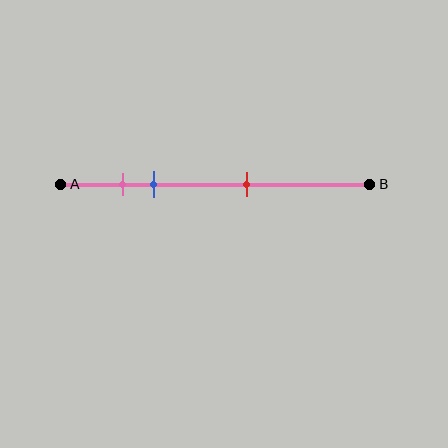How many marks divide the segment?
There are 3 marks dividing the segment.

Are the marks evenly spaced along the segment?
No, the marks are not evenly spaced.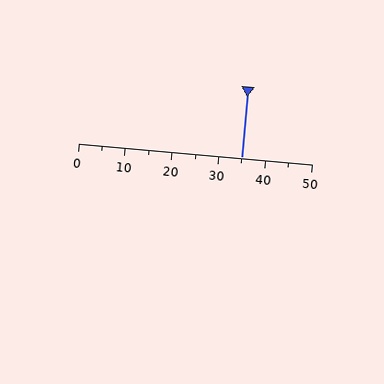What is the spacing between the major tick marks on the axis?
The major ticks are spaced 10 apart.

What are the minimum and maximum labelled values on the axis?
The axis runs from 0 to 50.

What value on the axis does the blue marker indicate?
The marker indicates approximately 35.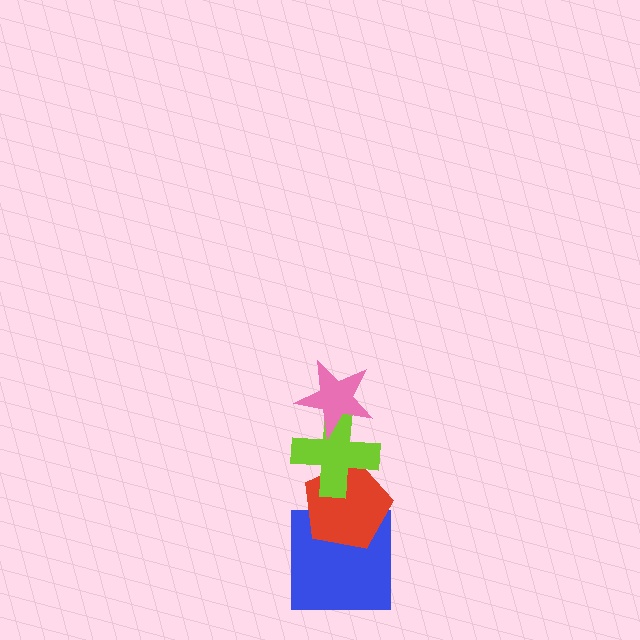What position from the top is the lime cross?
The lime cross is 2nd from the top.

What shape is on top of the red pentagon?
The lime cross is on top of the red pentagon.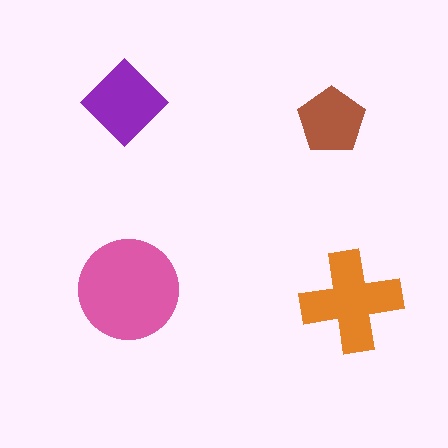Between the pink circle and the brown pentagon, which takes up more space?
The pink circle.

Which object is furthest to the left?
The purple diamond is leftmost.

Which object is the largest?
The pink circle.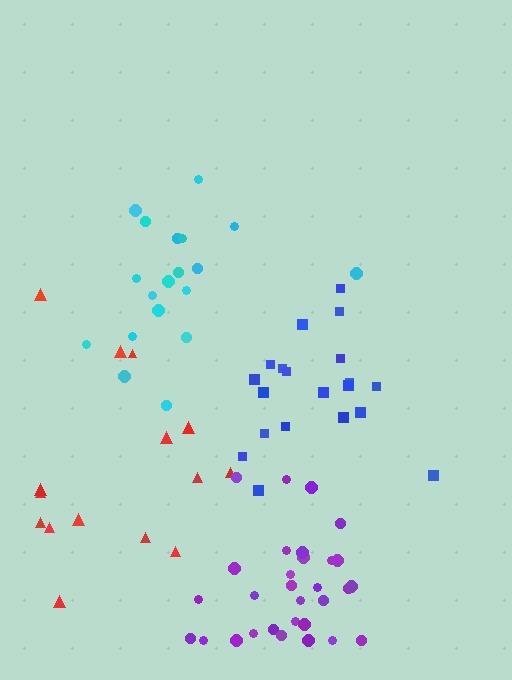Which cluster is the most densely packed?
Purple.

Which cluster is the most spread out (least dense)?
Red.